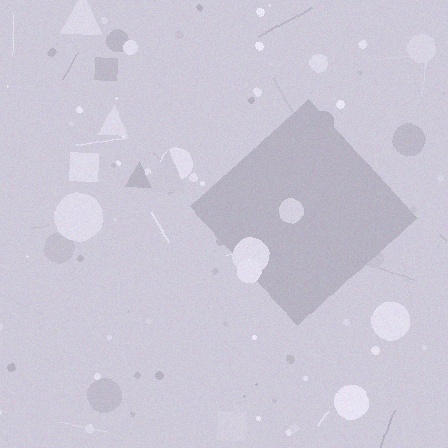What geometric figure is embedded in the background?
A diamond is embedded in the background.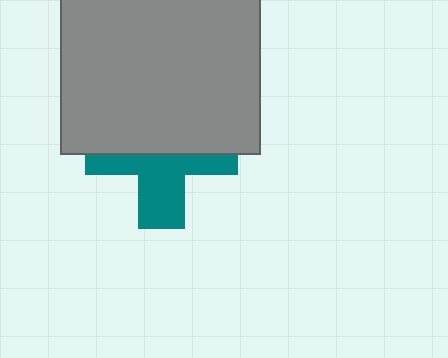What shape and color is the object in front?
The object in front is a gray square.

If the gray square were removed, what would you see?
You would see the complete teal cross.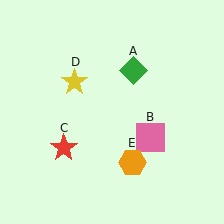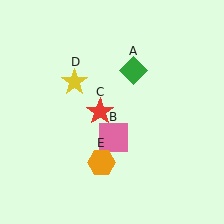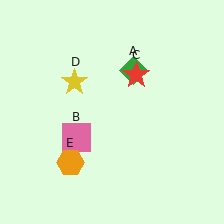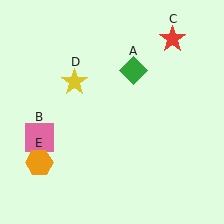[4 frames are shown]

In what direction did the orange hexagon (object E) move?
The orange hexagon (object E) moved left.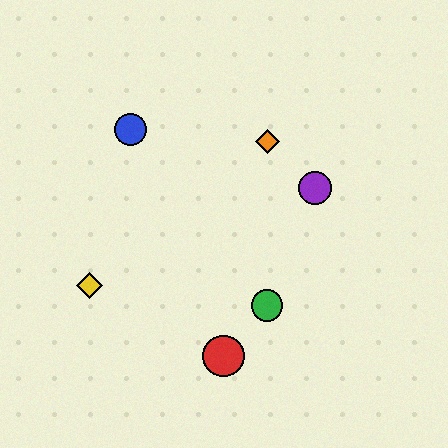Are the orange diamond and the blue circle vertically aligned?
No, the orange diamond is at x≈267 and the blue circle is at x≈130.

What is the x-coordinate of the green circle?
The green circle is at x≈267.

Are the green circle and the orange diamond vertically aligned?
Yes, both are at x≈267.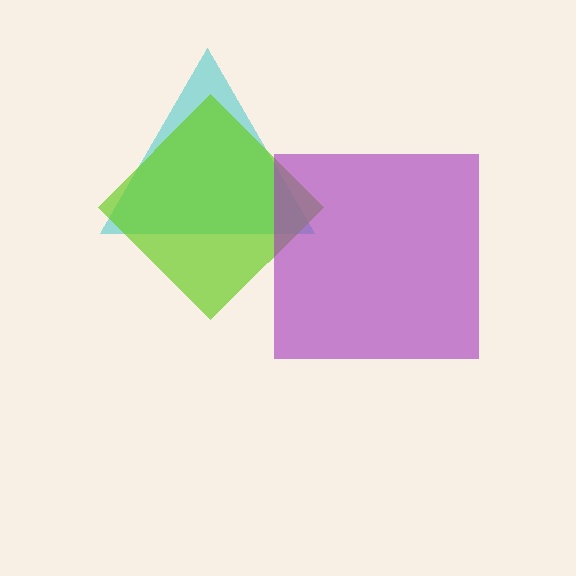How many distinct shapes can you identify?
There are 3 distinct shapes: a cyan triangle, a lime diamond, a purple square.